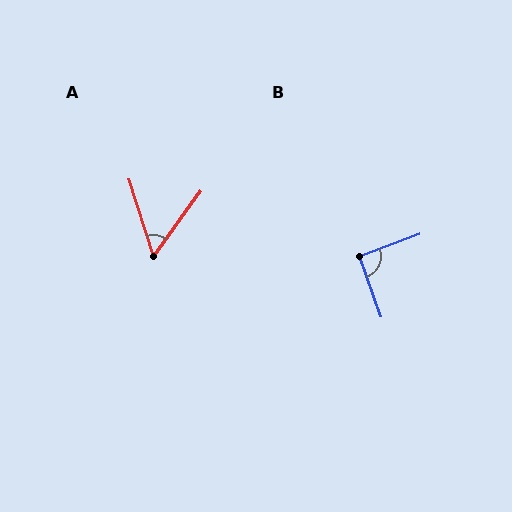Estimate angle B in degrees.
Approximately 91 degrees.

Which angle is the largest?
B, at approximately 91 degrees.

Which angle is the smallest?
A, at approximately 53 degrees.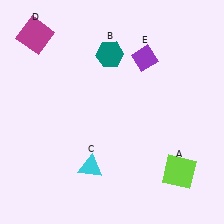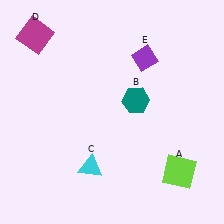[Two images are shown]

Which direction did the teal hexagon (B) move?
The teal hexagon (B) moved down.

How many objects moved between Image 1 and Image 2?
1 object moved between the two images.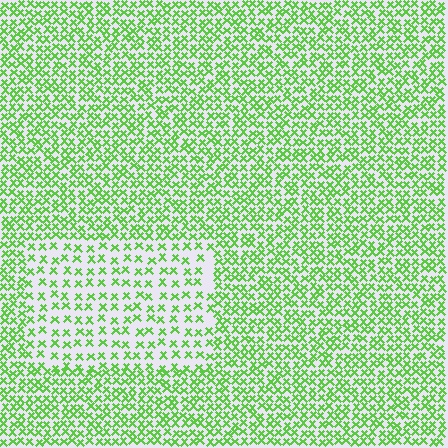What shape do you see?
I see a rectangle.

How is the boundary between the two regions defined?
The boundary is defined by a change in element density (approximately 2.0x ratio). All elements are the same color, size, and shape.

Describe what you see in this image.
The image contains small lime elements arranged at two different densities. A rectangle-shaped region is visible where the elements are less densely packed than the surrounding area.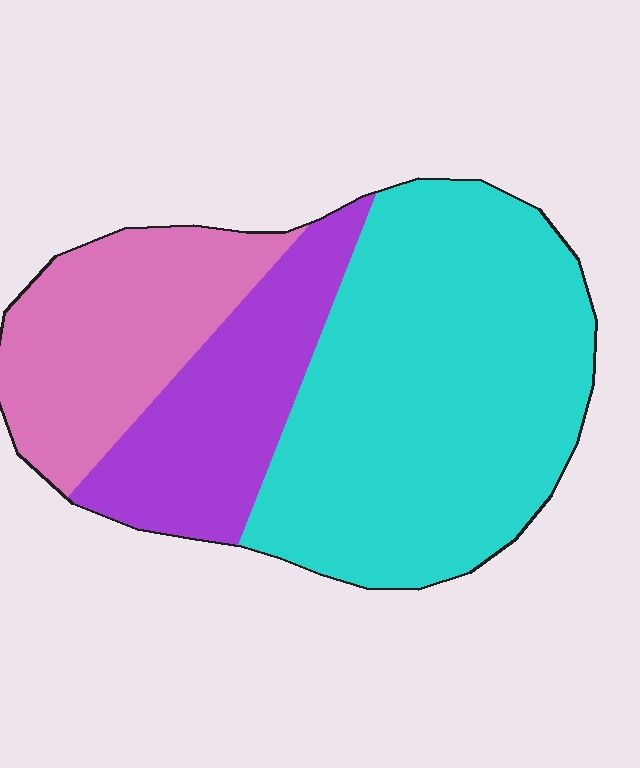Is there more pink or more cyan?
Cyan.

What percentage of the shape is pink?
Pink takes up about one quarter (1/4) of the shape.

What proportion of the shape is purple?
Purple covers roughly 20% of the shape.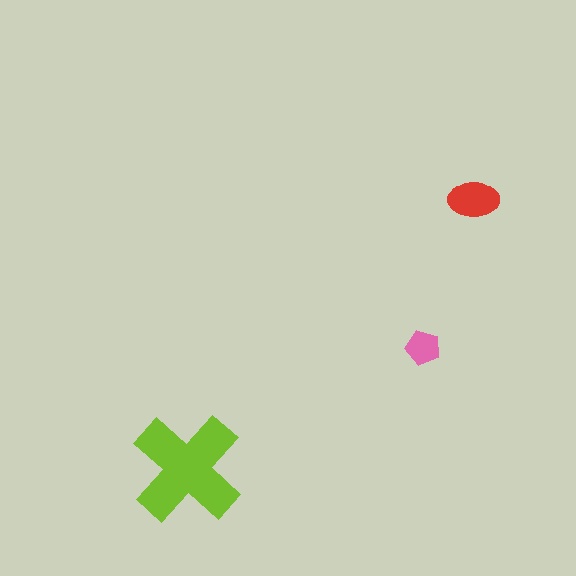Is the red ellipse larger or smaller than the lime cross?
Smaller.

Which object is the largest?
The lime cross.